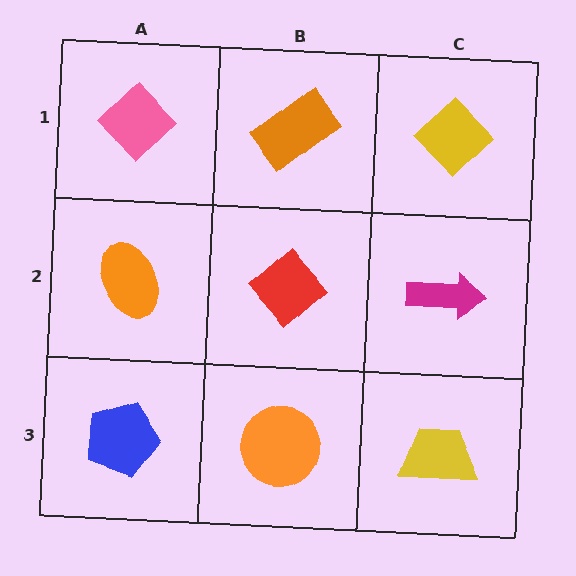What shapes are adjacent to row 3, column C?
A magenta arrow (row 2, column C), an orange circle (row 3, column B).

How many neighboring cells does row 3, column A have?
2.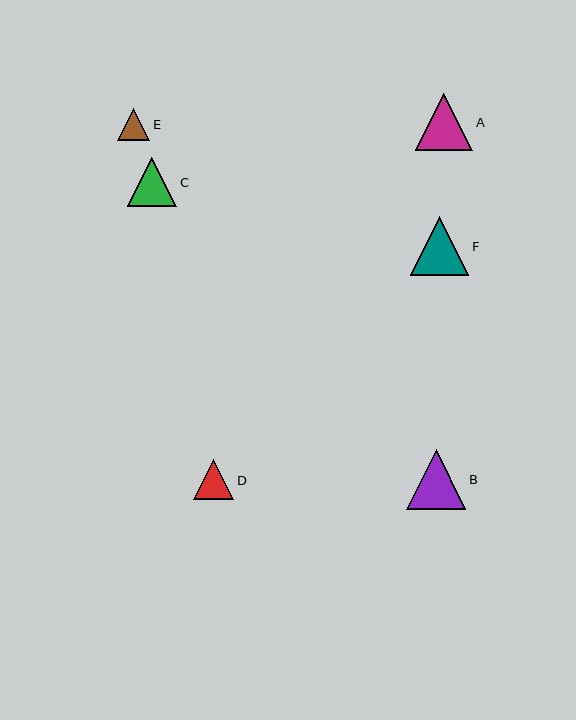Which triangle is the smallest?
Triangle E is the smallest with a size of approximately 32 pixels.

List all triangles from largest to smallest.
From largest to smallest: B, F, A, C, D, E.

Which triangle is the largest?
Triangle B is the largest with a size of approximately 60 pixels.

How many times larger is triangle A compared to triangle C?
Triangle A is approximately 1.2 times the size of triangle C.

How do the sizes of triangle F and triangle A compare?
Triangle F and triangle A are approximately the same size.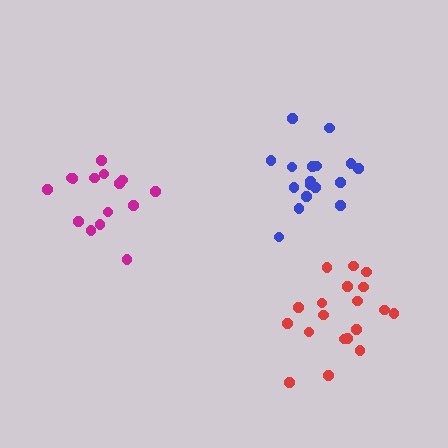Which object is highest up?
The blue cluster is topmost.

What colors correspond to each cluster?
The clusters are colored: blue, magenta, red.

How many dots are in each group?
Group 1: 17 dots, Group 2: 15 dots, Group 3: 19 dots (51 total).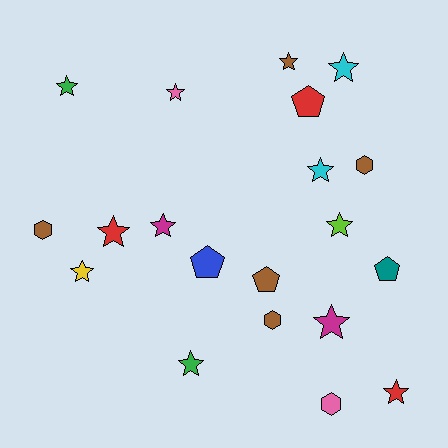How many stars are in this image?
There are 12 stars.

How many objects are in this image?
There are 20 objects.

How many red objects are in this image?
There are 3 red objects.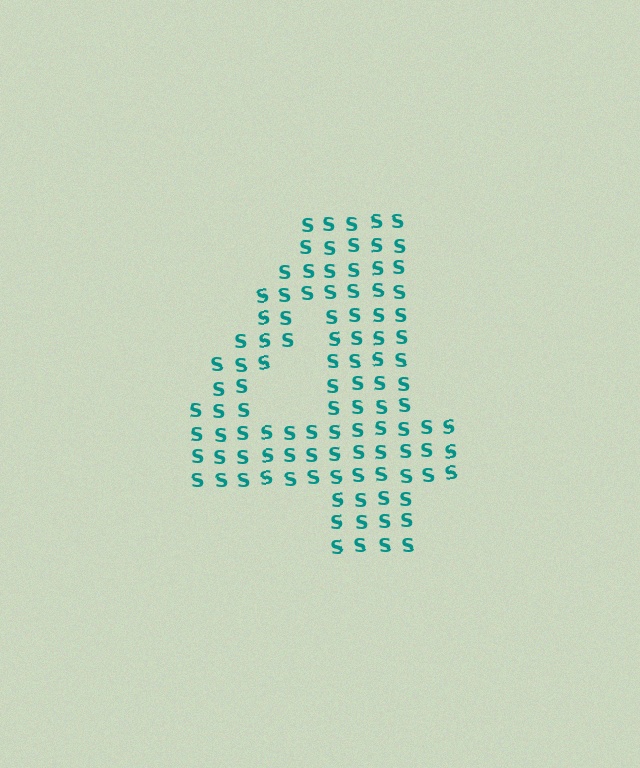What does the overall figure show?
The overall figure shows the digit 4.